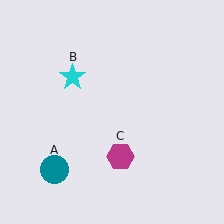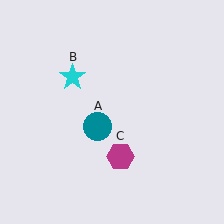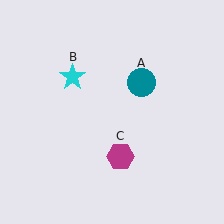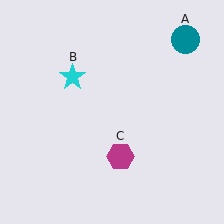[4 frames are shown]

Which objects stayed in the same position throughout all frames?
Cyan star (object B) and magenta hexagon (object C) remained stationary.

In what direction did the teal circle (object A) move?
The teal circle (object A) moved up and to the right.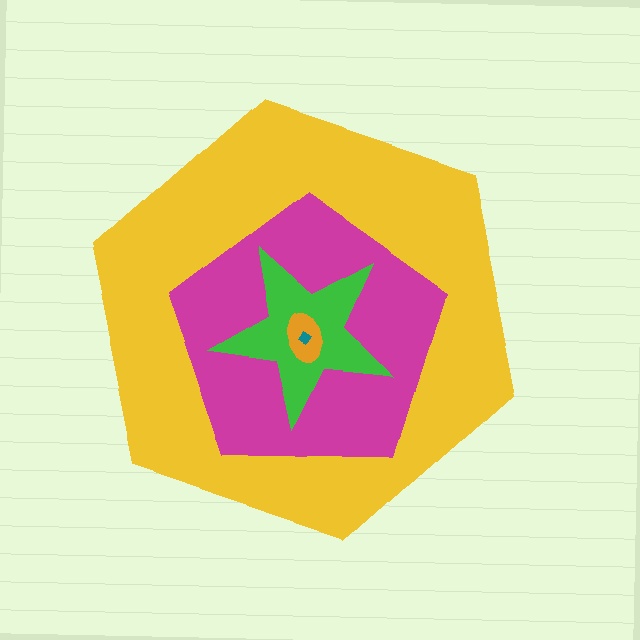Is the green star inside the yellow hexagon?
Yes.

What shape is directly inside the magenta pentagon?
The green star.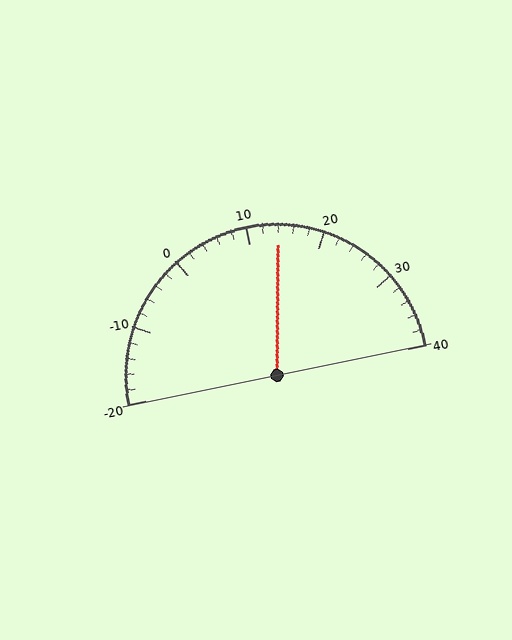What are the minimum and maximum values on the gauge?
The gauge ranges from -20 to 40.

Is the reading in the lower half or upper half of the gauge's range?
The reading is in the upper half of the range (-20 to 40).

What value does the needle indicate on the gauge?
The needle indicates approximately 14.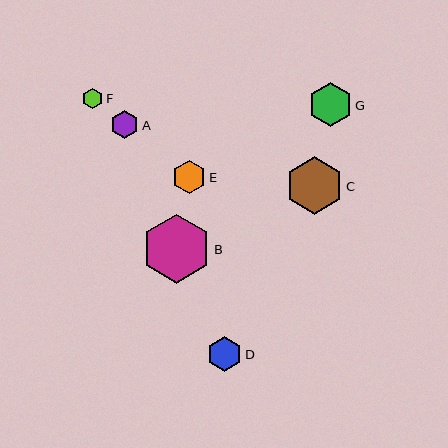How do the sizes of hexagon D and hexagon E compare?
Hexagon D and hexagon E are approximately the same size.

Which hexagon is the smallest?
Hexagon F is the smallest with a size of approximately 21 pixels.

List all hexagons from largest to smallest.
From largest to smallest: B, C, G, D, E, A, F.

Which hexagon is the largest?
Hexagon B is the largest with a size of approximately 69 pixels.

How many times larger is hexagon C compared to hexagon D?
Hexagon C is approximately 1.7 times the size of hexagon D.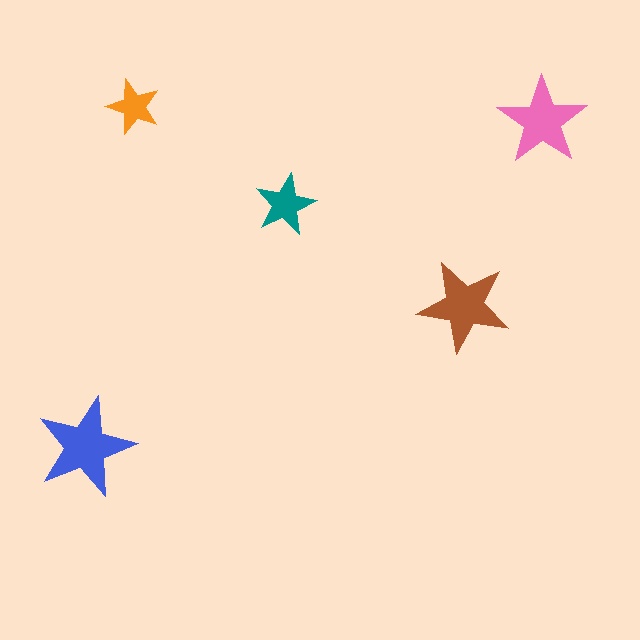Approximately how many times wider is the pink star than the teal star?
About 1.5 times wider.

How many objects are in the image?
There are 5 objects in the image.